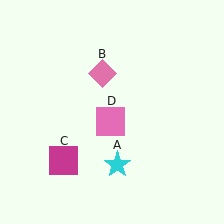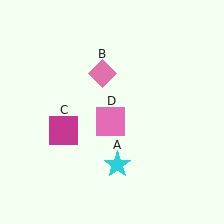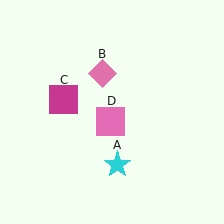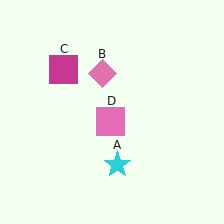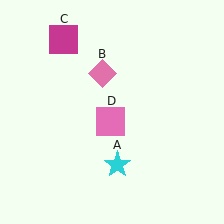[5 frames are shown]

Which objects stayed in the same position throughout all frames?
Cyan star (object A) and pink diamond (object B) and pink square (object D) remained stationary.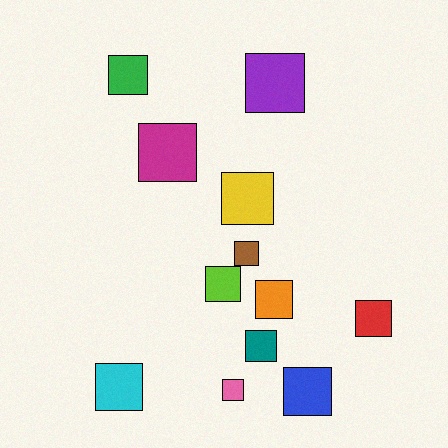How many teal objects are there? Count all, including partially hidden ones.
There is 1 teal object.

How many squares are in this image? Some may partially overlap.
There are 12 squares.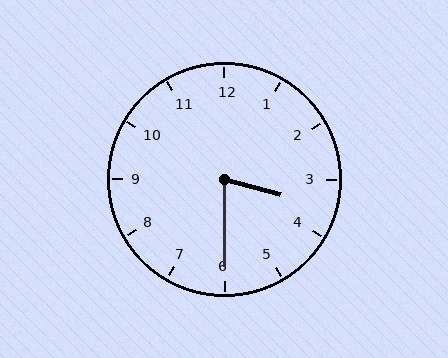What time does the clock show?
3:30.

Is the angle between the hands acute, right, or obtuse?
It is acute.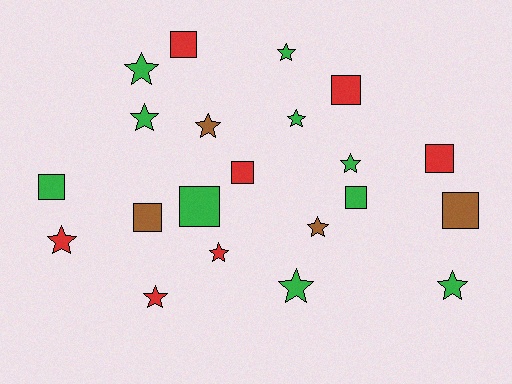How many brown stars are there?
There are 2 brown stars.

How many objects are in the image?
There are 21 objects.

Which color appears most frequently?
Green, with 10 objects.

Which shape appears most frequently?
Star, with 12 objects.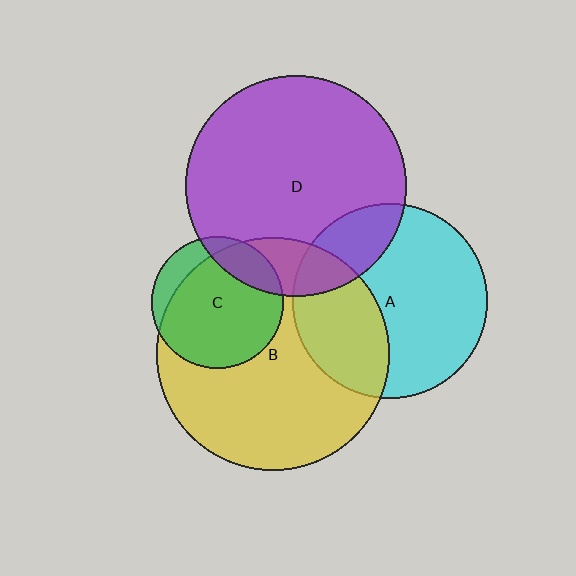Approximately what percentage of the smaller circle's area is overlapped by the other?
Approximately 20%.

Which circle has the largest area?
Circle B (yellow).